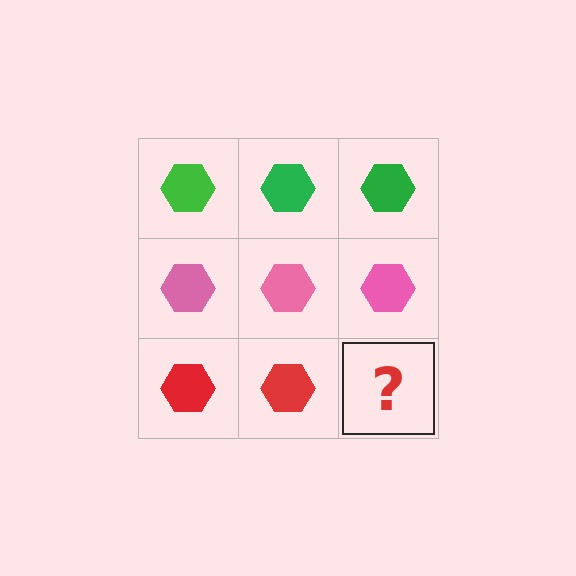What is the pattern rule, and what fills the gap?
The rule is that each row has a consistent color. The gap should be filled with a red hexagon.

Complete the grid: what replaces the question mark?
The question mark should be replaced with a red hexagon.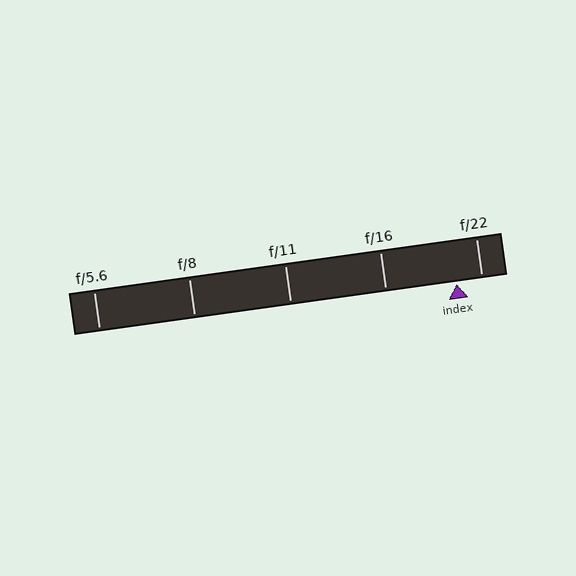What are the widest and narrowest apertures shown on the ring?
The widest aperture shown is f/5.6 and the narrowest is f/22.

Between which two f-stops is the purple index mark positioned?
The index mark is between f/16 and f/22.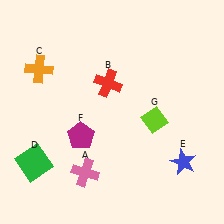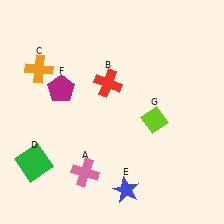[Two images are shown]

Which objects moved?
The objects that moved are: the blue star (E), the magenta pentagon (F).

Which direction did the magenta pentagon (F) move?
The magenta pentagon (F) moved up.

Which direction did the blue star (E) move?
The blue star (E) moved left.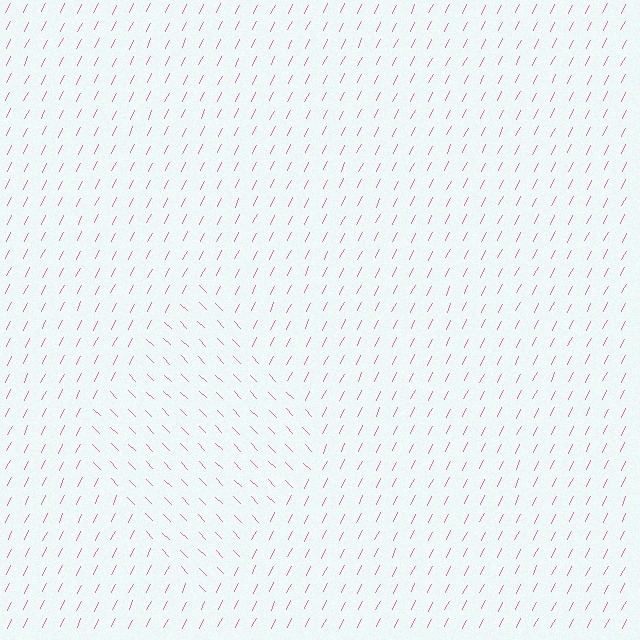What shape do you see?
I see a diamond.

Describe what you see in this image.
The image is filled with small pink line segments. A diamond region in the image has lines oriented differently from the surrounding lines, creating a visible texture boundary.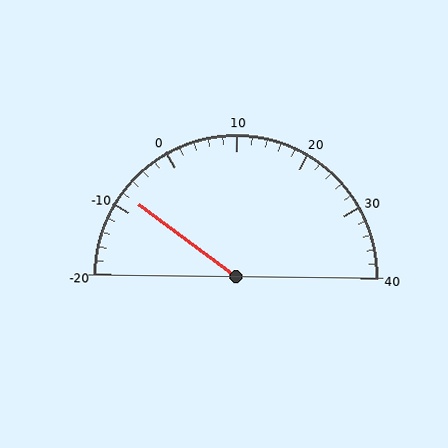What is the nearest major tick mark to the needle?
The nearest major tick mark is -10.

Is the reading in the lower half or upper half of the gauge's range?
The reading is in the lower half of the range (-20 to 40).